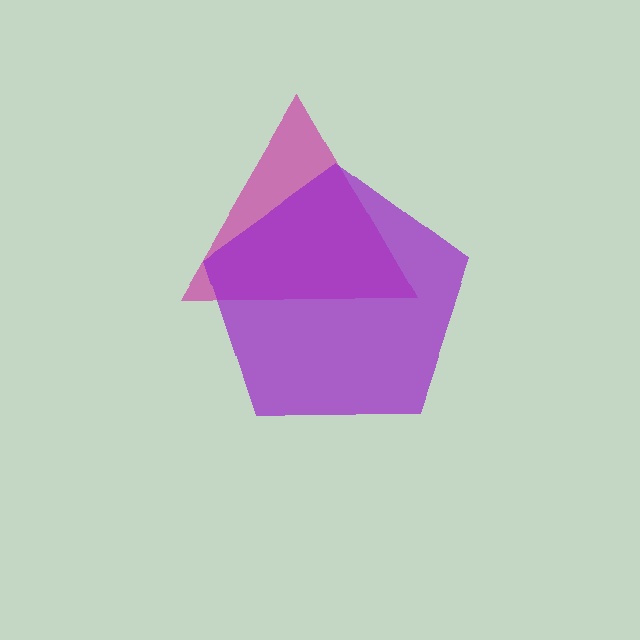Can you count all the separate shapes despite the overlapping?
Yes, there are 2 separate shapes.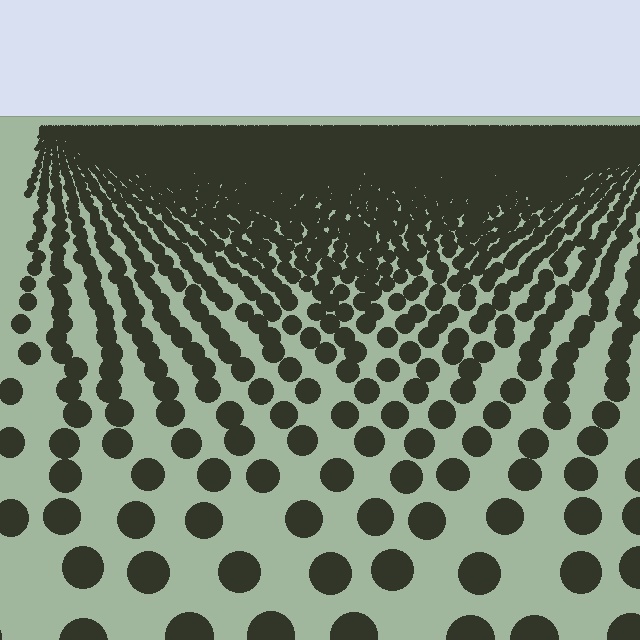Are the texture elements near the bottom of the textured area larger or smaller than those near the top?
Larger. Near the bottom, elements are closer to the viewer and appear at a bigger on-screen size.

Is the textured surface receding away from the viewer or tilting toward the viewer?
The surface is receding away from the viewer. Texture elements get smaller and denser toward the top.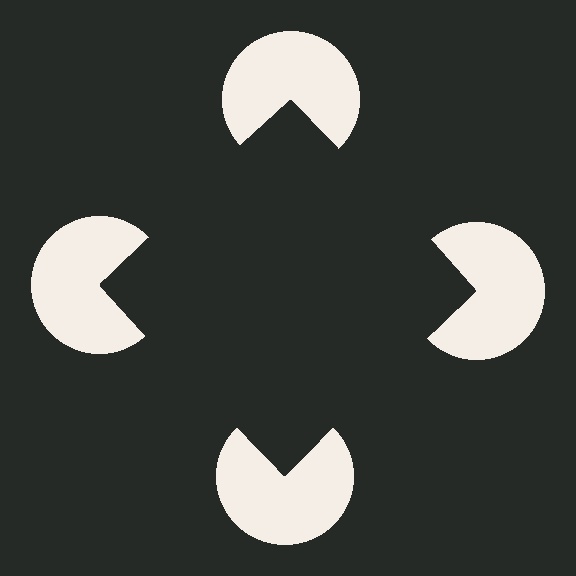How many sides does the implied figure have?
4 sides.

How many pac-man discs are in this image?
There are 4 — one at each vertex of the illusory square.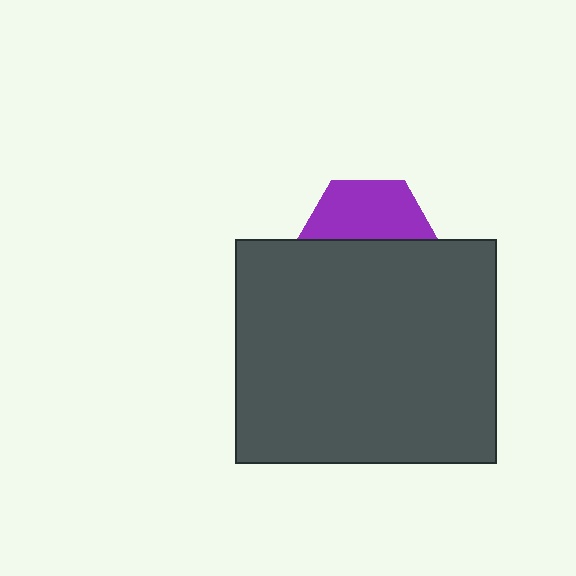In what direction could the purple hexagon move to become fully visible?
The purple hexagon could move up. That would shift it out from behind the dark gray rectangle entirely.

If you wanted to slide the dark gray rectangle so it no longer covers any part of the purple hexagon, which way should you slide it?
Slide it down — that is the most direct way to separate the two shapes.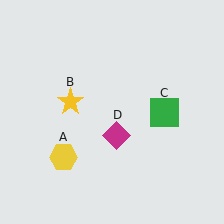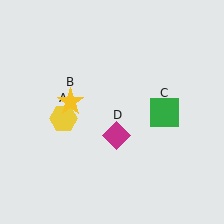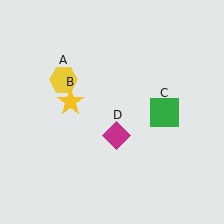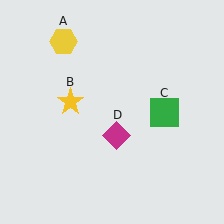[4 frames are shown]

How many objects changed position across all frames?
1 object changed position: yellow hexagon (object A).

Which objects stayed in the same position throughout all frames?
Yellow star (object B) and green square (object C) and magenta diamond (object D) remained stationary.